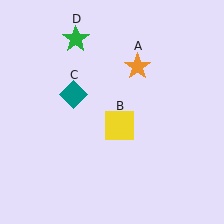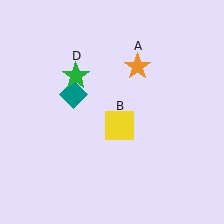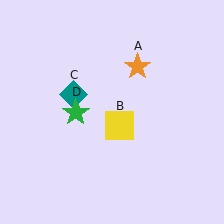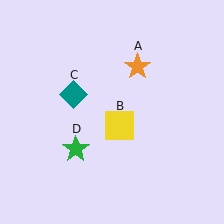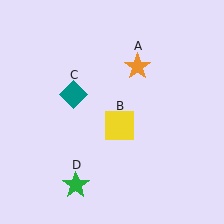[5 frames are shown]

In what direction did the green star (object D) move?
The green star (object D) moved down.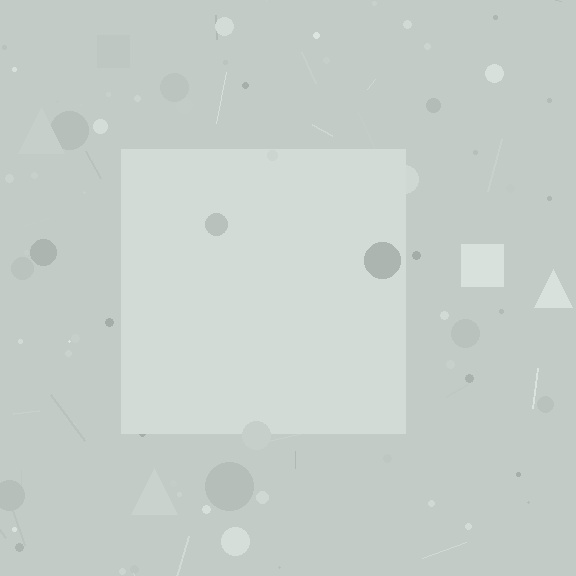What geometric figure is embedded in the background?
A square is embedded in the background.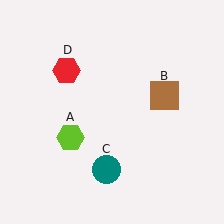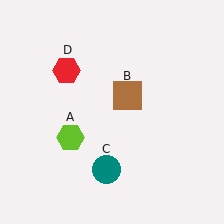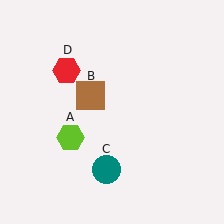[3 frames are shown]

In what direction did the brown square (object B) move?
The brown square (object B) moved left.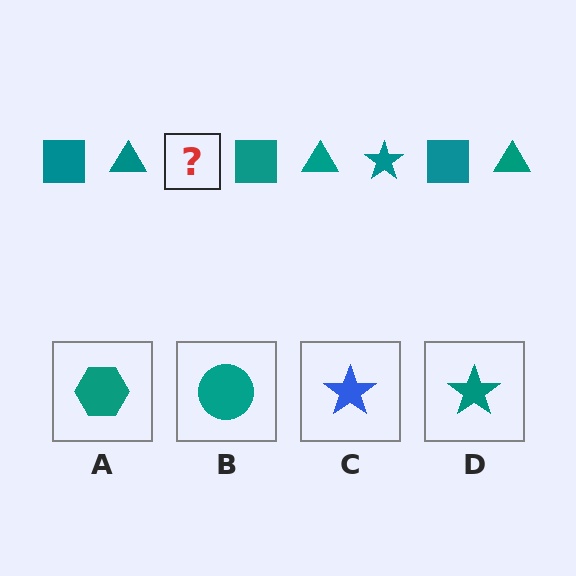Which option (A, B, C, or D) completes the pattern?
D.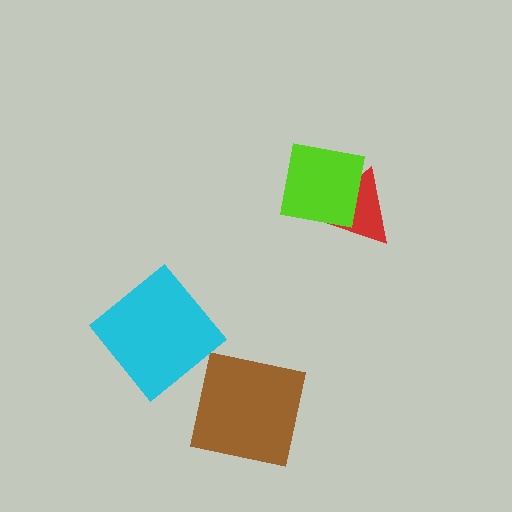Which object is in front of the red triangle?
The lime square is in front of the red triangle.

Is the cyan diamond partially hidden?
No, no other shape covers it.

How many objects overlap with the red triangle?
1 object overlaps with the red triangle.